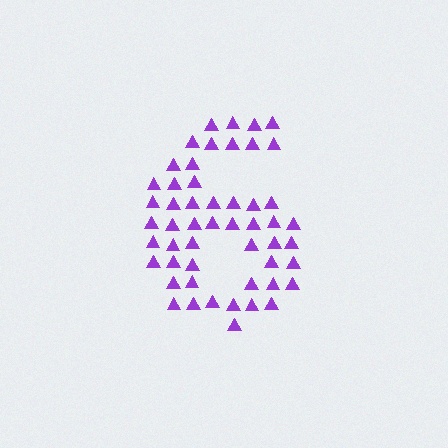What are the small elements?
The small elements are triangles.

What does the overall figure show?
The overall figure shows the digit 6.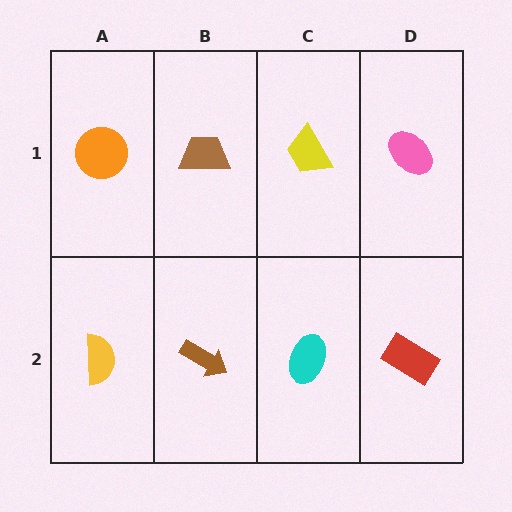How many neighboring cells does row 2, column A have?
2.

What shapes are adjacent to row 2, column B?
A brown trapezoid (row 1, column B), a yellow semicircle (row 2, column A), a cyan ellipse (row 2, column C).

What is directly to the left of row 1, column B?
An orange circle.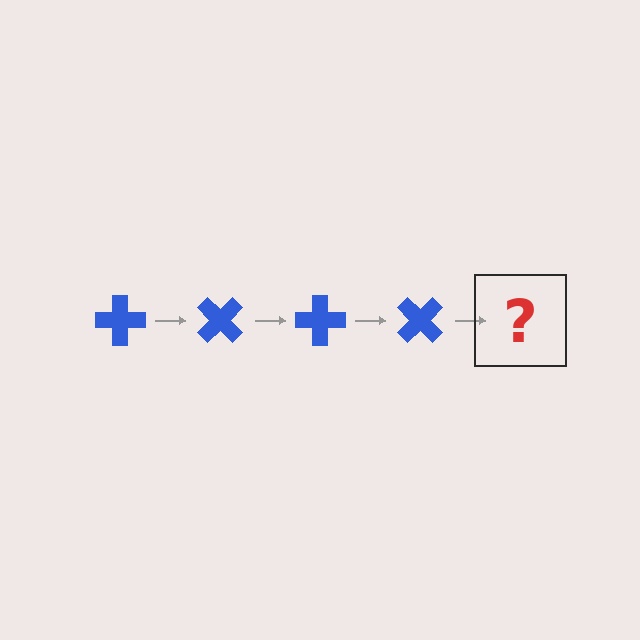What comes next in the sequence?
The next element should be a blue cross rotated 180 degrees.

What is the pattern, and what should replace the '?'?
The pattern is that the cross rotates 45 degrees each step. The '?' should be a blue cross rotated 180 degrees.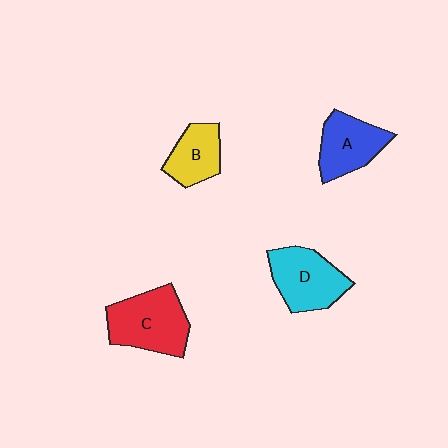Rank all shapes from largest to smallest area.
From largest to smallest: C (red), D (cyan), A (blue), B (yellow).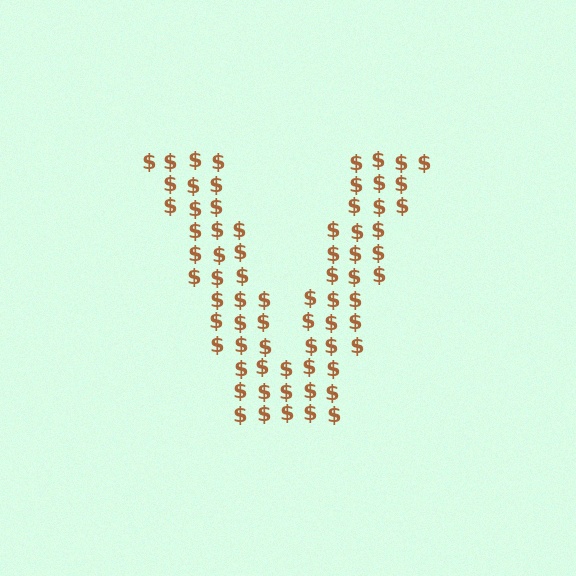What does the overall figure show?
The overall figure shows the letter V.